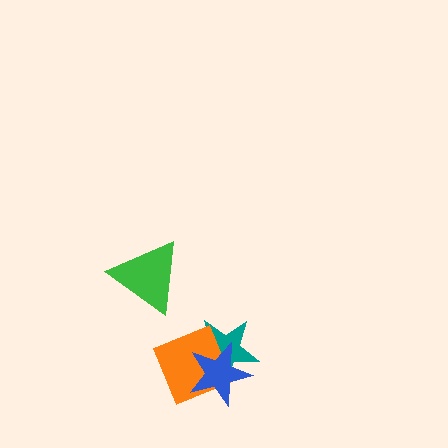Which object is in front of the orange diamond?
The blue star is in front of the orange diamond.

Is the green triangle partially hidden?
No, no other shape covers it.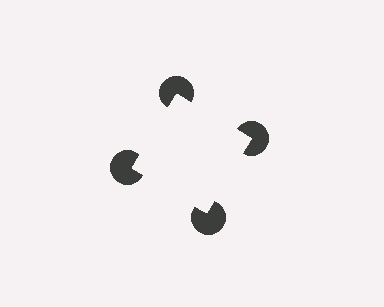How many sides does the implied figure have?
4 sides.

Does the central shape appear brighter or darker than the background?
It typically appears slightly brighter than the background, even though no actual brightness change is drawn.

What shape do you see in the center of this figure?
An illusory square — its edges are inferred from the aligned wedge cuts in the pac-man discs, not physically drawn.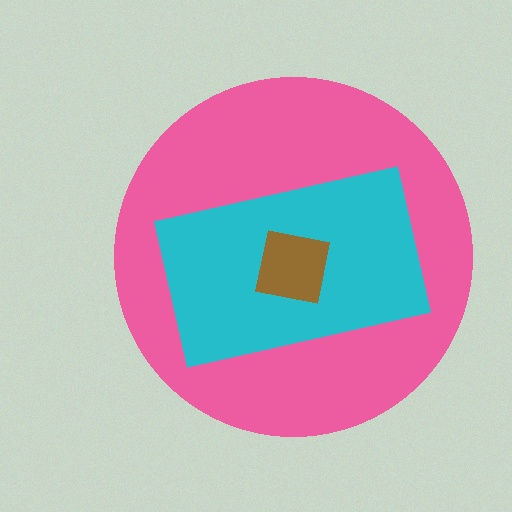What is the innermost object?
The brown square.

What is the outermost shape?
The pink circle.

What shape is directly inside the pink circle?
The cyan rectangle.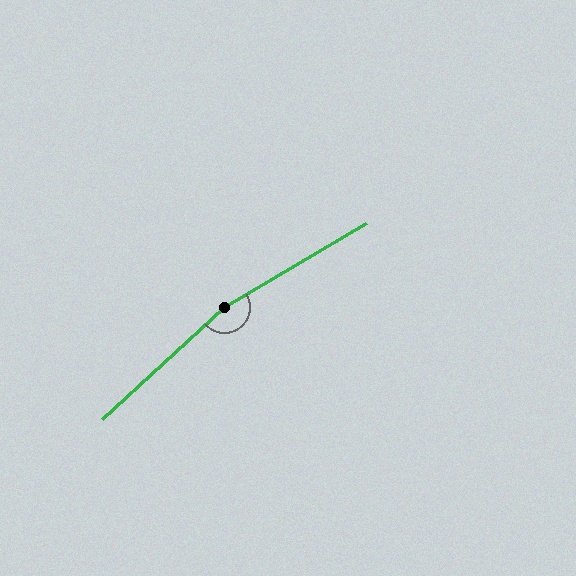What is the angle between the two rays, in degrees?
Approximately 168 degrees.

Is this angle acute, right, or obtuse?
It is obtuse.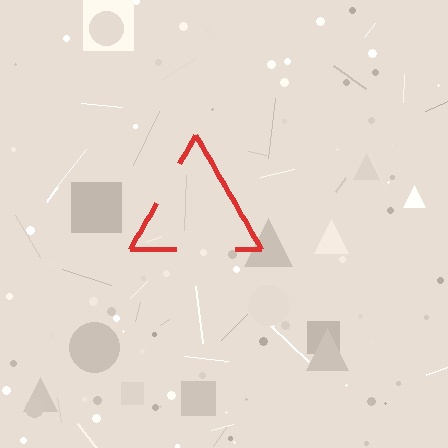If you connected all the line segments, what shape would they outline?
They would outline a triangle.